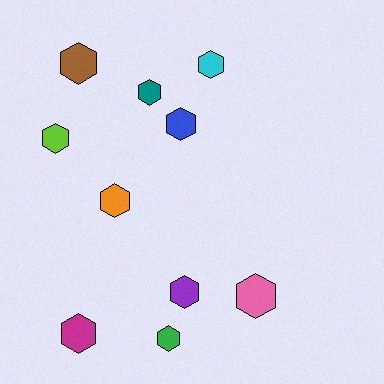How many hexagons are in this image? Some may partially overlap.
There are 10 hexagons.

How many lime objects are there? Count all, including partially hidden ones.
There is 1 lime object.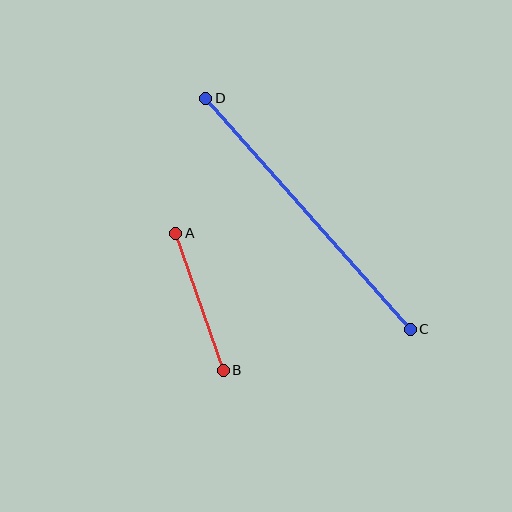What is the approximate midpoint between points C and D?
The midpoint is at approximately (308, 214) pixels.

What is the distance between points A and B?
The distance is approximately 145 pixels.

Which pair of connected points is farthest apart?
Points C and D are farthest apart.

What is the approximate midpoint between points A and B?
The midpoint is at approximately (199, 302) pixels.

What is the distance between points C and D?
The distance is approximately 309 pixels.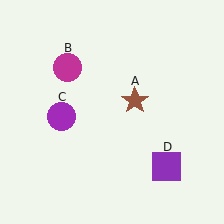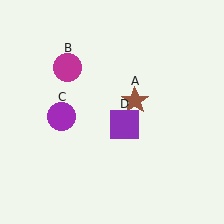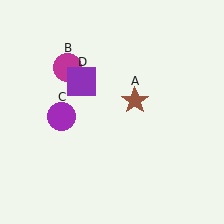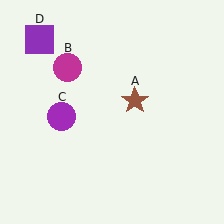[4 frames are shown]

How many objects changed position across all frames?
1 object changed position: purple square (object D).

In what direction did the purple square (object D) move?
The purple square (object D) moved up and to the left.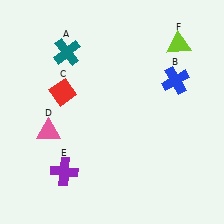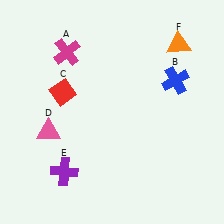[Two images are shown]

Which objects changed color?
A changed from teal to magenta. F changed from lime to orange.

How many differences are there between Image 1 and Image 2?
There are 2 differences between the two images.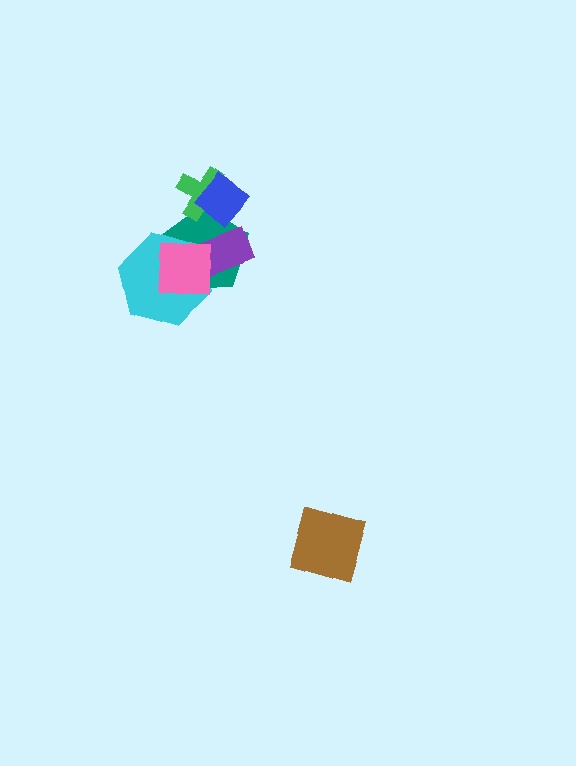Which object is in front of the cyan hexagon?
The pink square is in front of the cyan hexagon.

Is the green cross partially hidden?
Yes, it is partially covered by another shape.